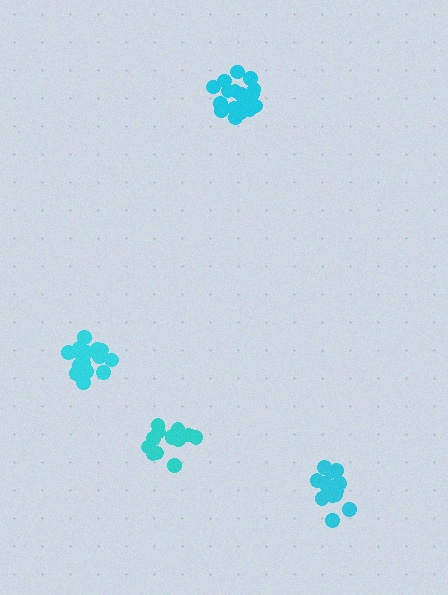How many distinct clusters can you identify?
There are 4 distinct clusters.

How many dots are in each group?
Group 1: 21 dots, Group 2: 18 dots, Group 3: 17 dots, Group 4: 15 dots (71 total).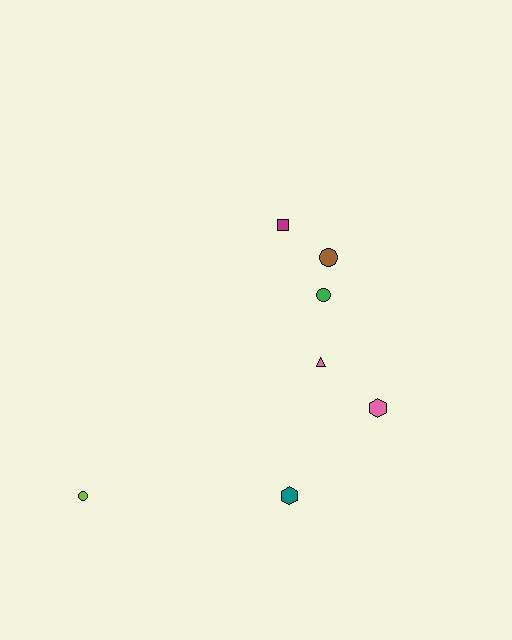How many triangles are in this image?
There is 1 triangle.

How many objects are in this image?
There are 7 objects.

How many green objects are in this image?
There is 1 green object.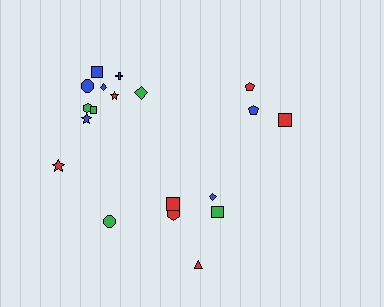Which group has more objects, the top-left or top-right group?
The top-left group.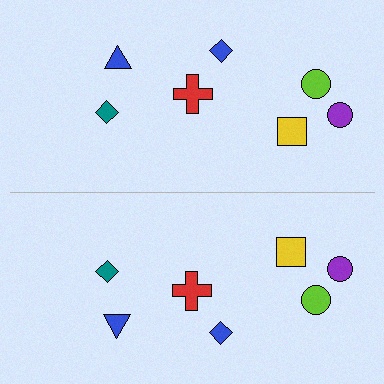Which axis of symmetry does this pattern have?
The pattern has a horizontal axis of symmetry running through the center of the image.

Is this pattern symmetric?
Yes, this pattern has bilateral (reflection) symmetry.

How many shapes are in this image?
There are 14 shapes in this image.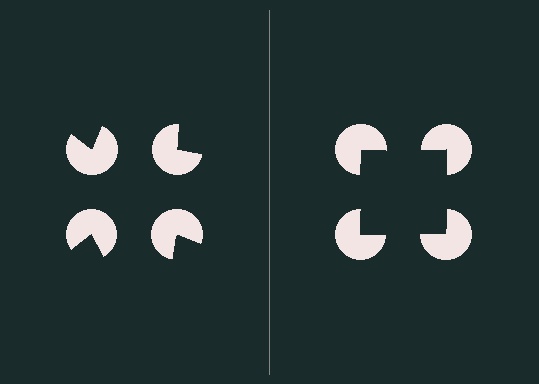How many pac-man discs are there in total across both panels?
8 — 4 on each side.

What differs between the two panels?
The pac-man discs are positioned identically on both sides; only the wedge orientations differ. On the right they align to a square; on the left they are misaligned.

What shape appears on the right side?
An illusory square.